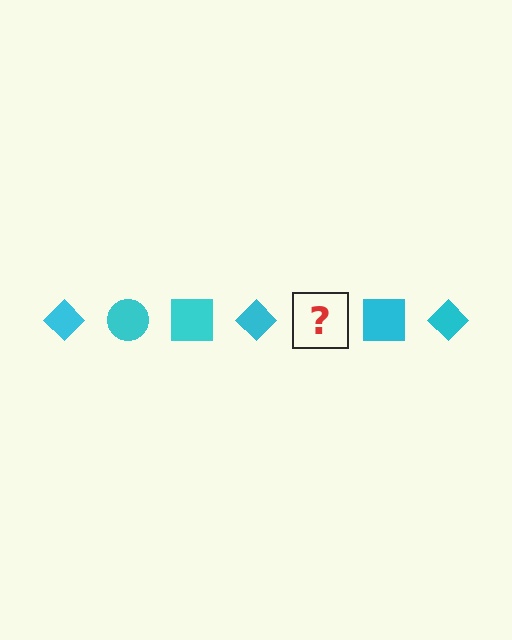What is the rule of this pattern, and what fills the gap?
The rule is that the pattern cycles through diamond, circle, square shapes in cyan. The gap should be filled with a cyan circle.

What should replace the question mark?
The question mark should be replaced with a cyan circle.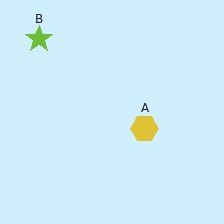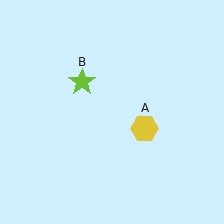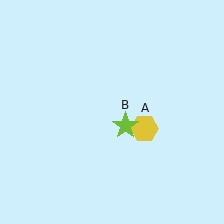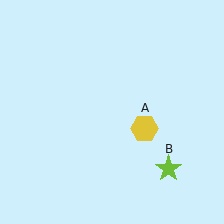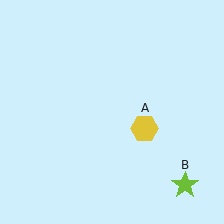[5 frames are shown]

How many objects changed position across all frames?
1 object changed position: lime star (object B).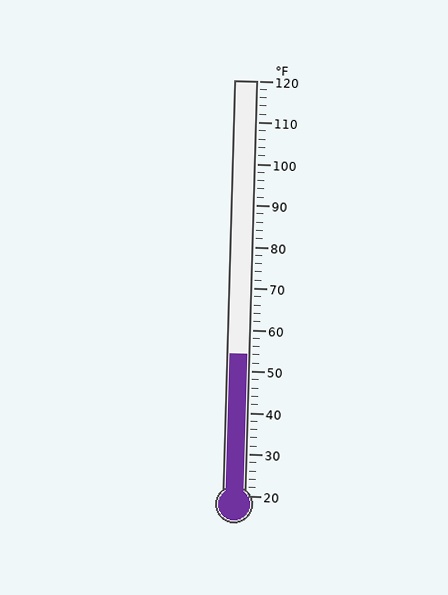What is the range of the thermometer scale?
The thermometer scale ranges from 20°F to 120°F.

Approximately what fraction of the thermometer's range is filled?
The thermometer is filled to approximately 35% of its range.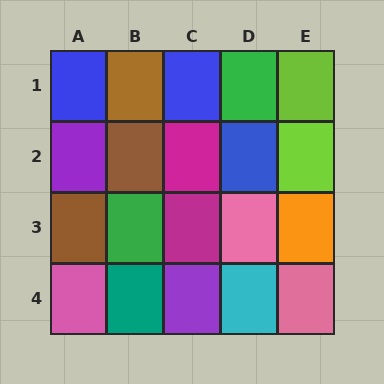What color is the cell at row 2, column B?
Brown.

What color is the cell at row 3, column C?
Magenta.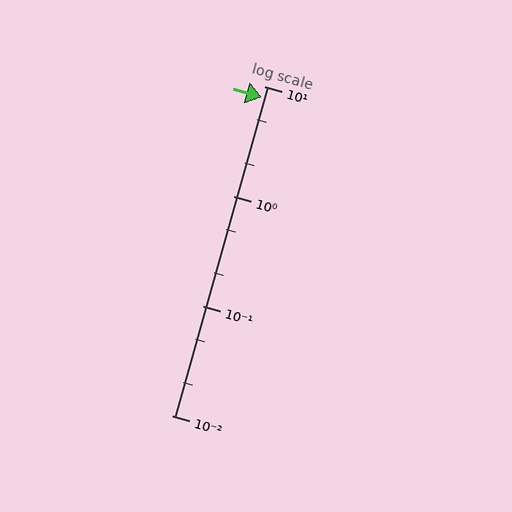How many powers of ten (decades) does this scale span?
The scale spans 3 decades, from 0.01 to 10.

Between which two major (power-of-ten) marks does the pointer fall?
The pointer is between 1 and 10.